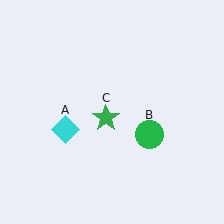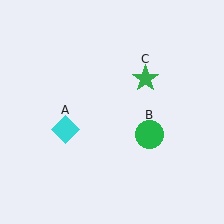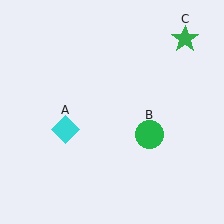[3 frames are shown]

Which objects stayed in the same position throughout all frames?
Cyan diamond (object A) and green circle (object B) remained stationary.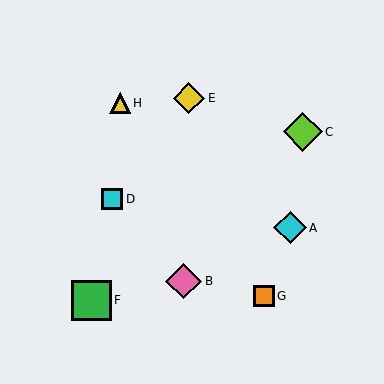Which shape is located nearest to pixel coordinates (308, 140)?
The lime diamond (labeled C) at (303, 132) is nearest to that location.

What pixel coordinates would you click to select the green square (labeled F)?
Click at (91, 300) to select the green square F.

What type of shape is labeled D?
Shape D is a cyan square.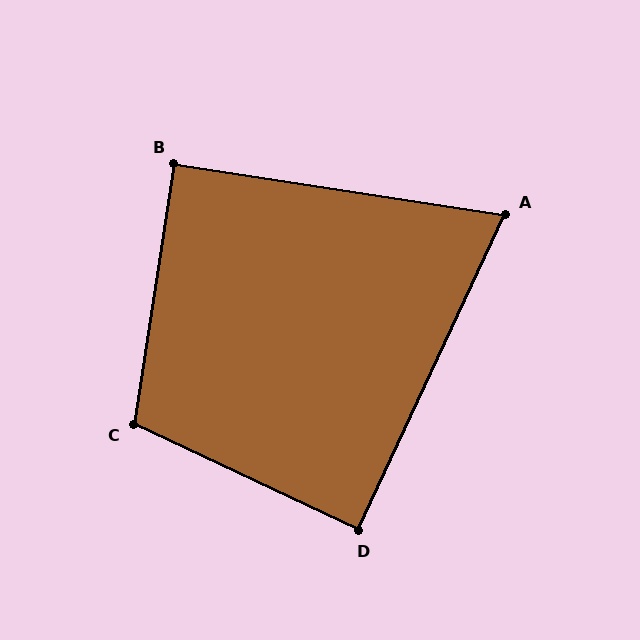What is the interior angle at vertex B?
Approximately 90 degrees (approximately right).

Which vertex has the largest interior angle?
C, at approximately 106 degrees.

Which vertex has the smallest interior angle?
A, at approximately 74 degrees.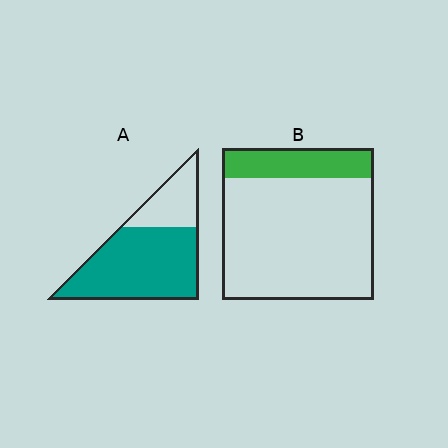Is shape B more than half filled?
No.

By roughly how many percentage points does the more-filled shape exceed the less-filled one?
By roughly 55 percentage points (A over B).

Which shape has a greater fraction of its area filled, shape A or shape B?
Shape A.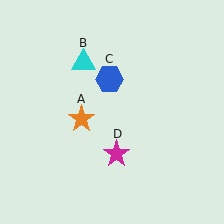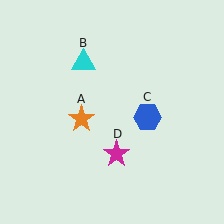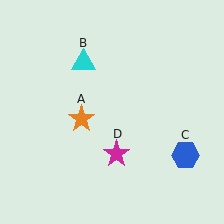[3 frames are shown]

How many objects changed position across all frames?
1 object changed position: blue hexagon (object C).